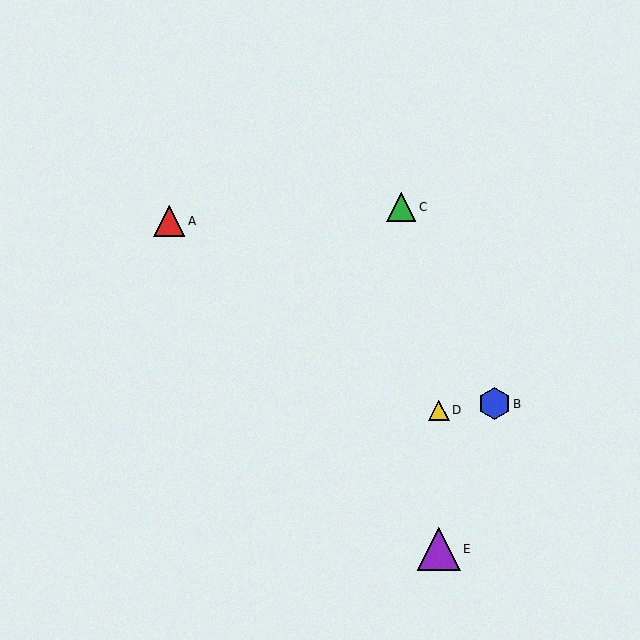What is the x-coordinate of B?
Object B is at x≈494.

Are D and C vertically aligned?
No, D is at x≈439 and C is at x≈401.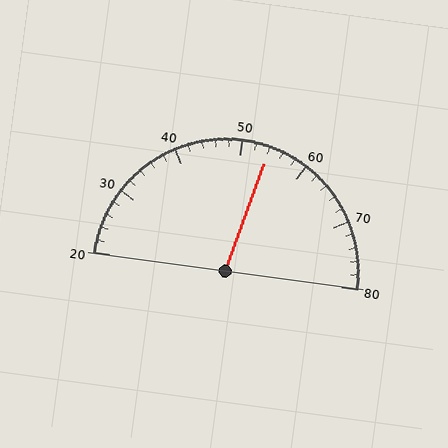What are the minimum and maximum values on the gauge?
The gauge ranges from 20 to 80.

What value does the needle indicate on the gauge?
The needle indicates approximately 54.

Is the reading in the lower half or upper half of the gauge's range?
The reading is in the upper half of the range (20 to 80).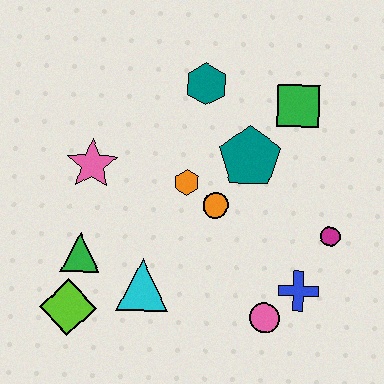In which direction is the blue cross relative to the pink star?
The blue cross is to the right of the pink star.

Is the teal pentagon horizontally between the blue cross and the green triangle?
Yes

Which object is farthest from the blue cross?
The pink star is farthest from the blue cross.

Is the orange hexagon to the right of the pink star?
Yes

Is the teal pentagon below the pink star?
No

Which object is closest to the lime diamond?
The green triangle is closest to the lime diamond.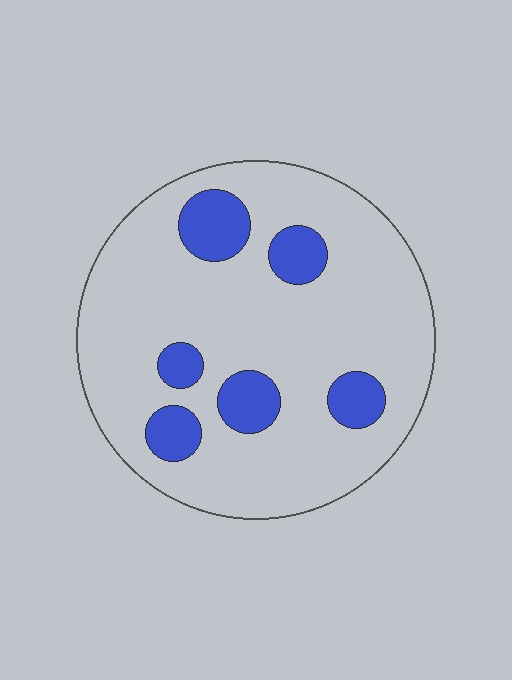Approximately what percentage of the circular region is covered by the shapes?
Approximately 15%.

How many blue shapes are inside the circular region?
6.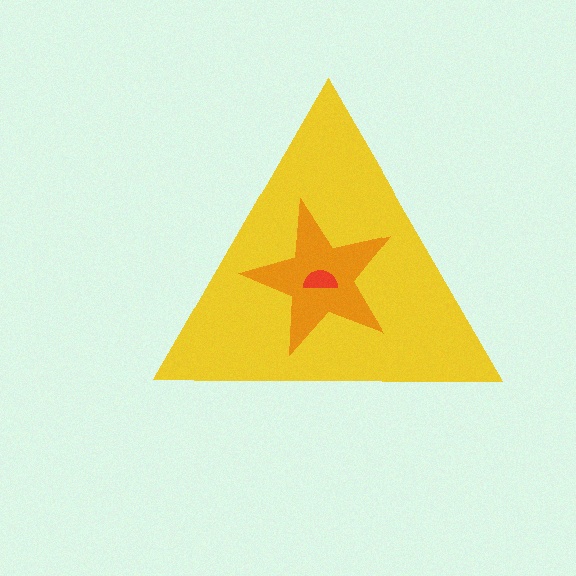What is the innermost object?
The red semicircle.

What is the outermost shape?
The yellow triangle.